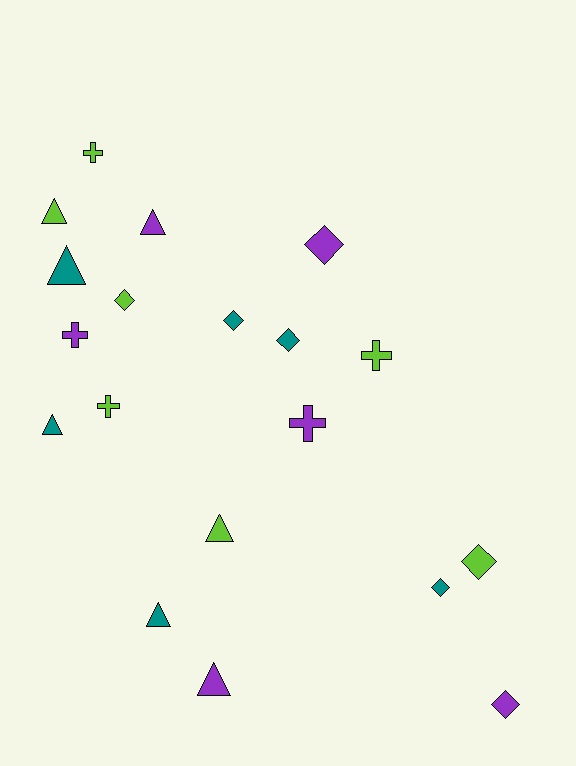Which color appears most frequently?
Lime, with 7 objects.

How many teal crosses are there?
There are no teal crosses.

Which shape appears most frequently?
Diamond, with 7 objects.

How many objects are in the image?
There are 19 objects.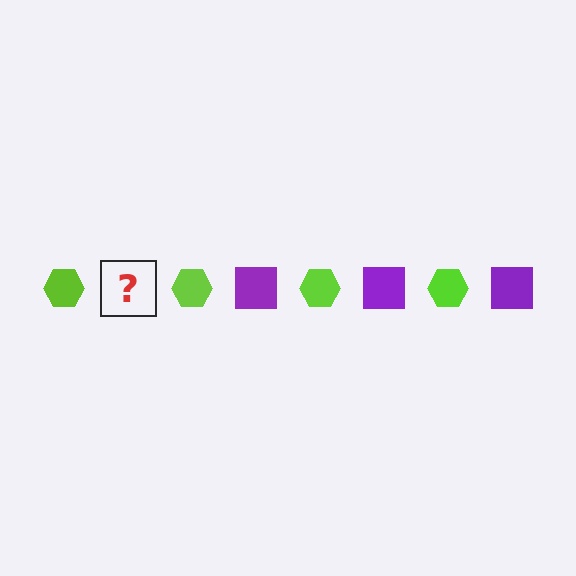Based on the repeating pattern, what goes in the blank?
The blank should be a purple square.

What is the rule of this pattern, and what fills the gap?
The rule is that the pattern alternates between lime hexagon and purple square. The gap should be filled with a purple square.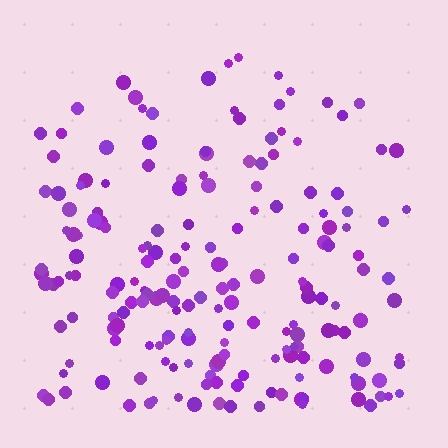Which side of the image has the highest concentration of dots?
The bottom.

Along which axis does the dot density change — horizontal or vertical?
Vertical.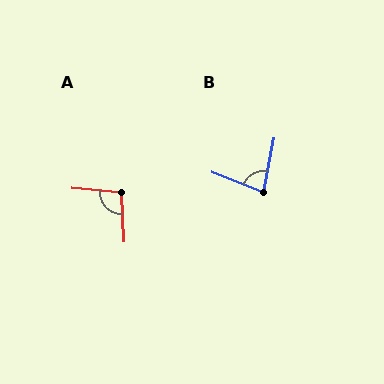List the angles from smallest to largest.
B (79°), A (99°).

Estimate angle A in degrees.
Approximately 99 degrees.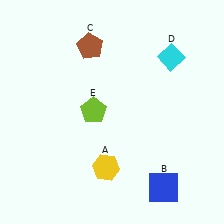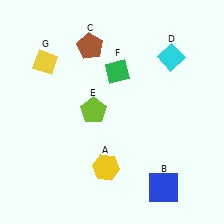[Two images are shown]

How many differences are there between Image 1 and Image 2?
There are 2 differences between the two images.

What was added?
A green diamond (F), a yellow diamond (G) were added in Image 2.